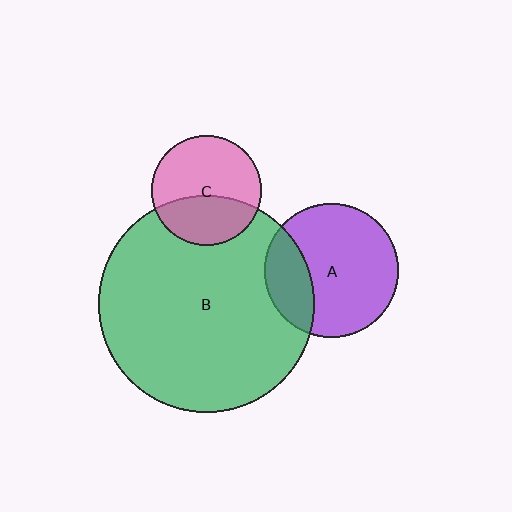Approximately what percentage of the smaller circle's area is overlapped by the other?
Approximately 25%.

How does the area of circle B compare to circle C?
Approximately 3.9 times.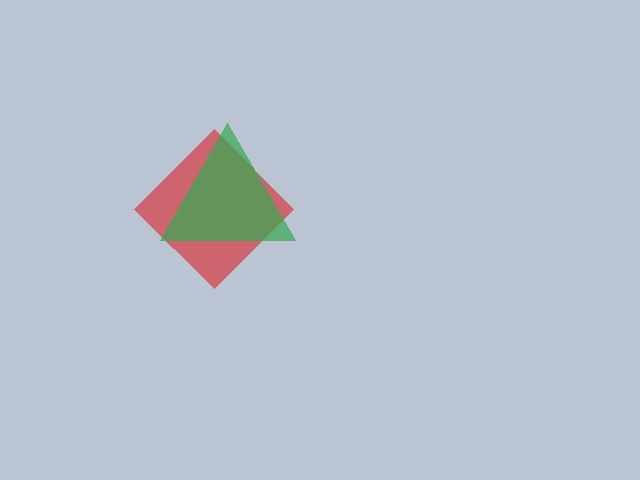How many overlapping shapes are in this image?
There are 2 overlapping shapes in the image.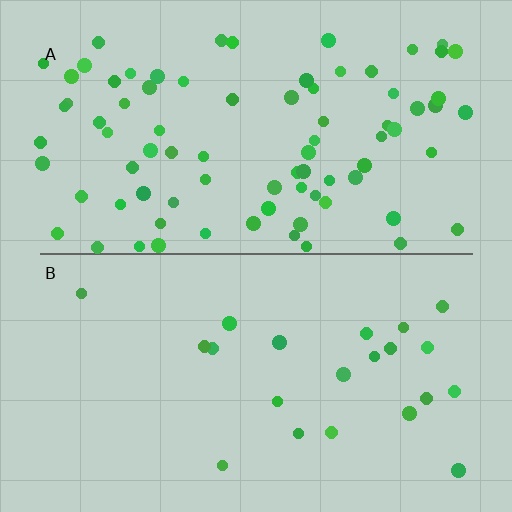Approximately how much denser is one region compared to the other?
Approximately 3.8× — region A over region B.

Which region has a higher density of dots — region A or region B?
A (the top).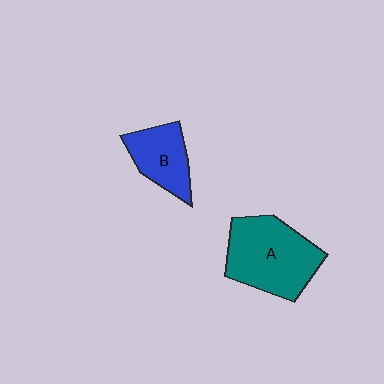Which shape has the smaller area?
Shape B (blue).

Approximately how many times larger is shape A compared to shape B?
Approximately 1.7 times.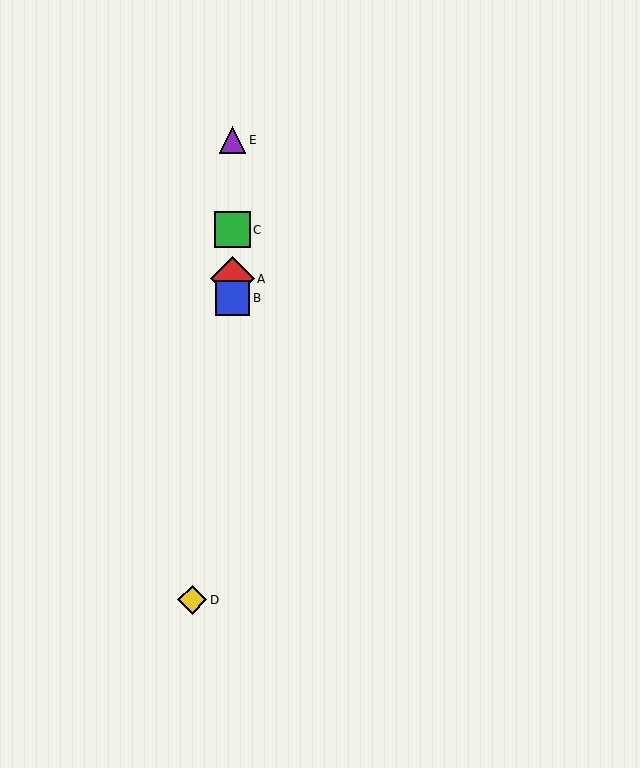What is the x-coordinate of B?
Object B is at x≈232.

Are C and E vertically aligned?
Yes, both are at x≈232.